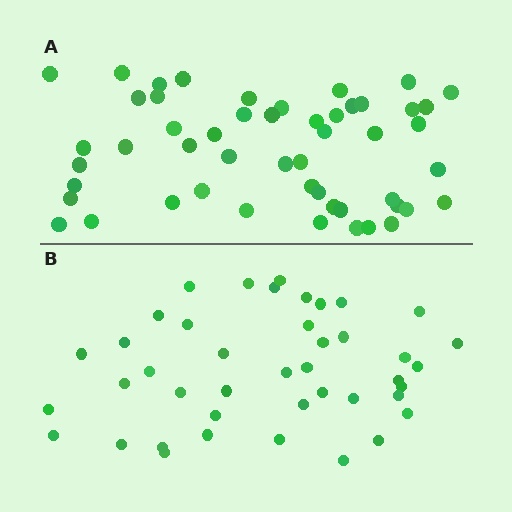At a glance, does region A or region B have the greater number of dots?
Region A (the top region) has more dots.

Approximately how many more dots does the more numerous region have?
Region A has roughly 8 or so more dots than region B.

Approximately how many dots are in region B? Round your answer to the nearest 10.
About 40 dots. (The exact count is 42, which rounds to 40.)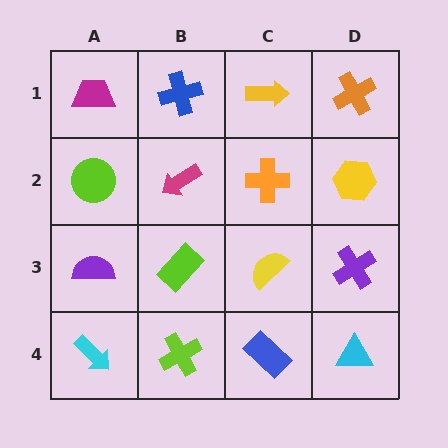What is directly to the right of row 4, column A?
A lime cross.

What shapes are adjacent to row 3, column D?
A yellow hexagon (row 2, column D), a cyan triangle (row 4, column D), a yellow semicircle (row 3, column C).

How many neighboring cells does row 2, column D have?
3.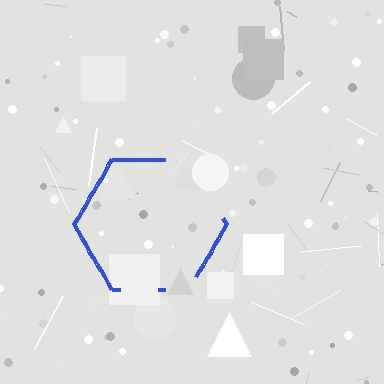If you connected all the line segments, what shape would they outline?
They would outline a hexagon.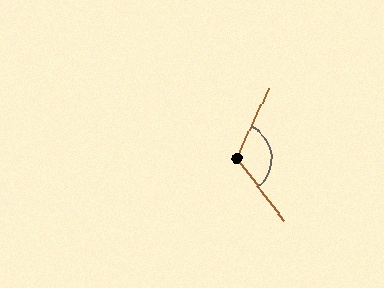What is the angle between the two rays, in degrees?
Approximately 118 degrees.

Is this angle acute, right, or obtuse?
It is obtuse.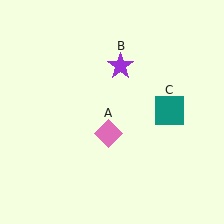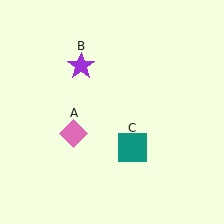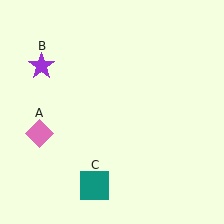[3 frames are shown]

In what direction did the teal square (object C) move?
The teal square (object C) moved down and to the left.